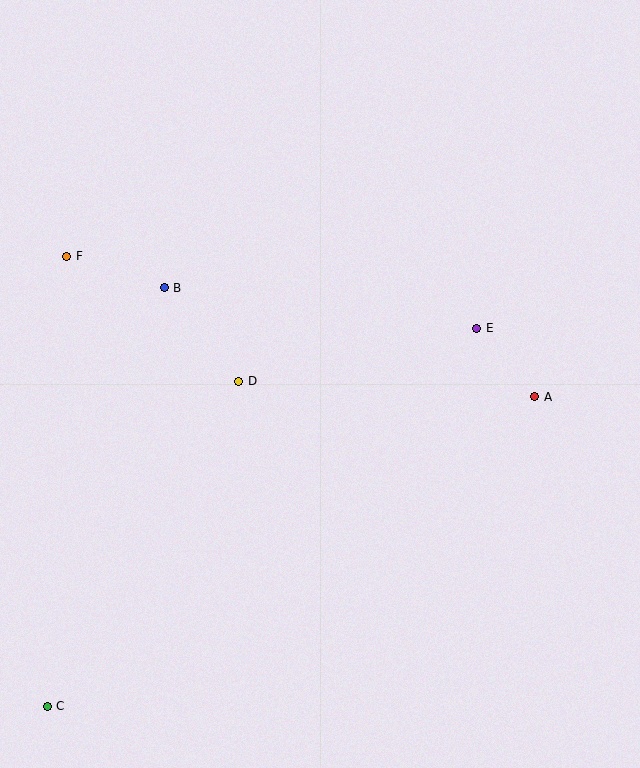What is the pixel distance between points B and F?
The distance between B and F is 103 pixels.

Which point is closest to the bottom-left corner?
Point C is closest to the bottom-left corner.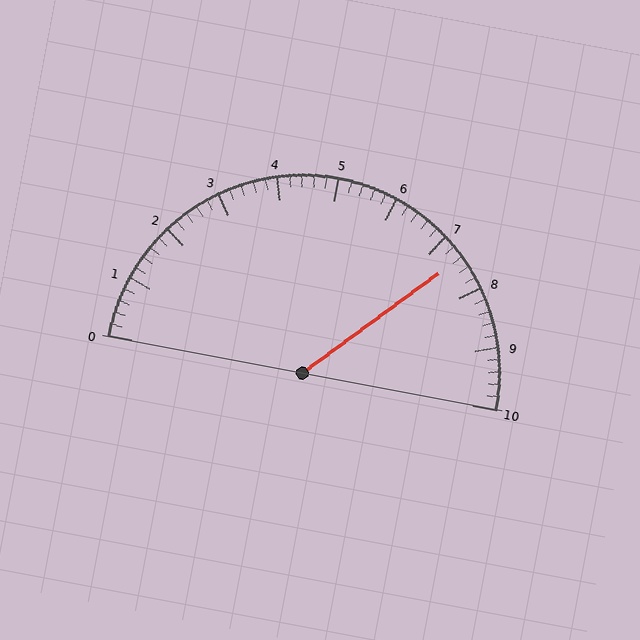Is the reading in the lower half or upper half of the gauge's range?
The reading is in the upper half of the range (0 to 10).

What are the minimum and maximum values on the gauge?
The gauge ranges from 0 to 10.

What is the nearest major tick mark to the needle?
The nearest major tick mark is 7.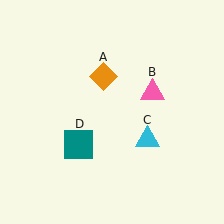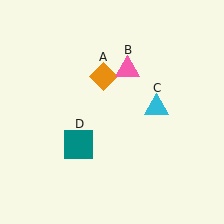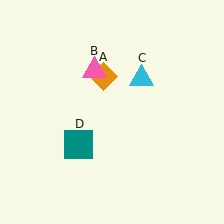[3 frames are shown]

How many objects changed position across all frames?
2 objects changed position: pink triangle (object B), cyan triangle (object C).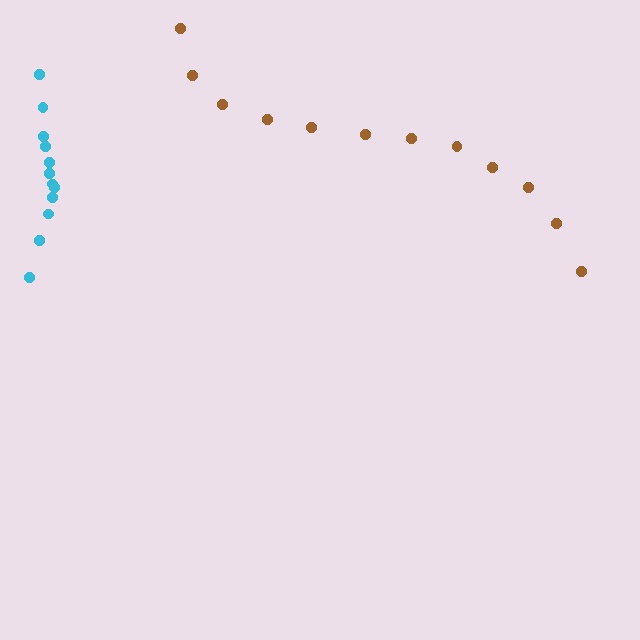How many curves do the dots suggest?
There are 2 distinct paths.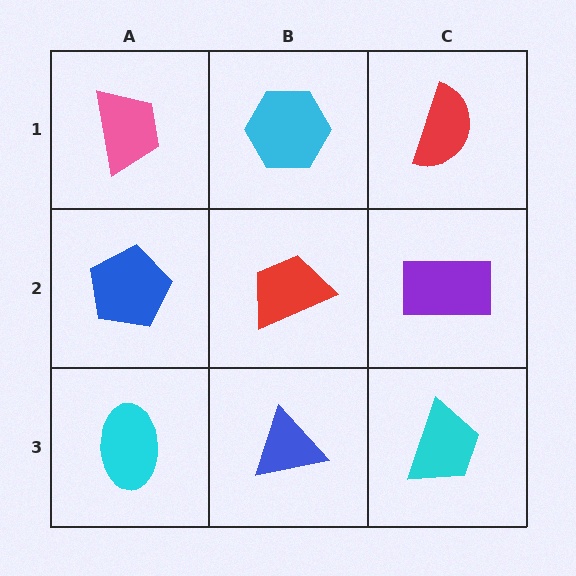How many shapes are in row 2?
3 shapes.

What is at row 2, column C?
A purple rectangle.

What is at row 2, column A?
A blue pentagon.